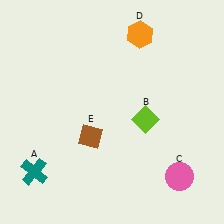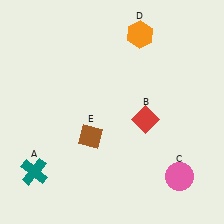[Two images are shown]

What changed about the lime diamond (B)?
In Image 1, B is lime. In Image 2, it changed to red.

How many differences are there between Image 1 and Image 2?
There is 1 difference between the two images.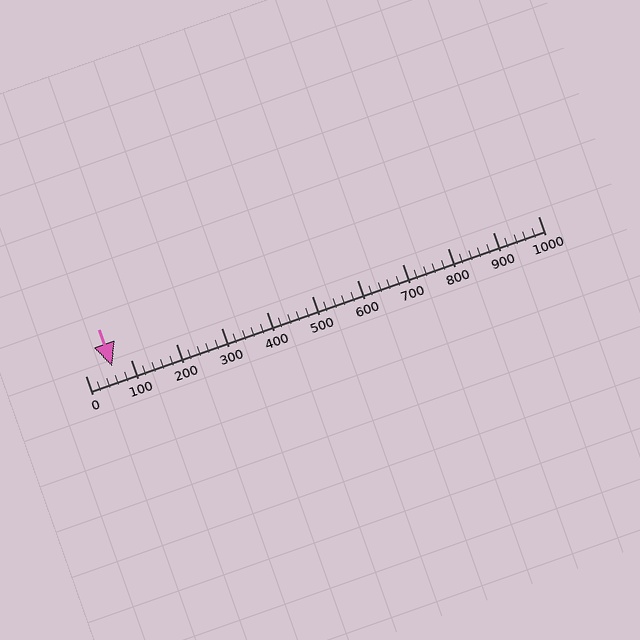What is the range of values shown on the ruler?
The ruler shows values from 0 to 1000.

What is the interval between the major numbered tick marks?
The major tick marks are spaced 100 units apart.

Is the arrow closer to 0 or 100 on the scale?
The arrow is closer to 100.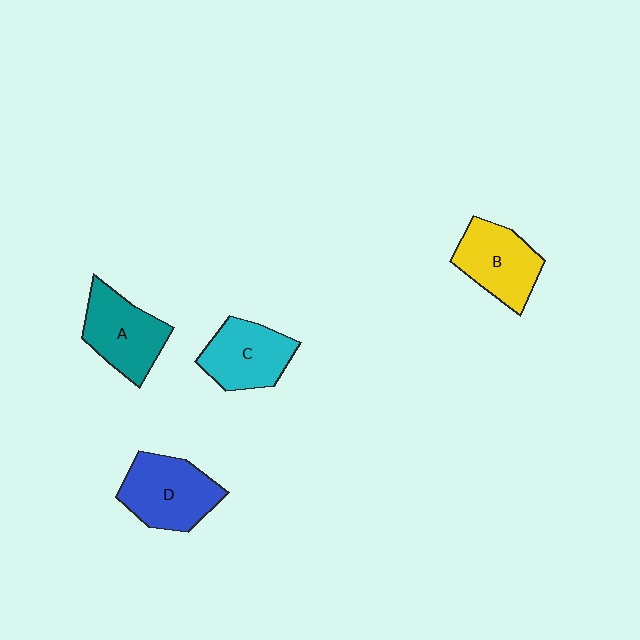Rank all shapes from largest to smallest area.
From largest to smallest: D (blue), A (teal), B (yellow), C (cyan).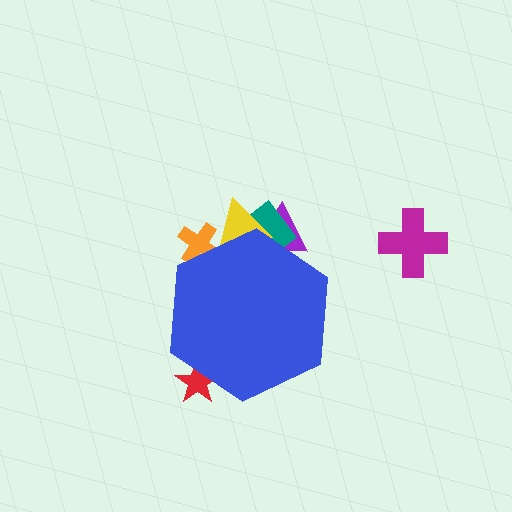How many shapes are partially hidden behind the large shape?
5 shapes are partially hidden.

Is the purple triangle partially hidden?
Yes, the purple triangle is partially hidden behind the blue hexagon.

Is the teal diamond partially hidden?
Yes, the teal diamond is partially hidden behind the blue hexagon.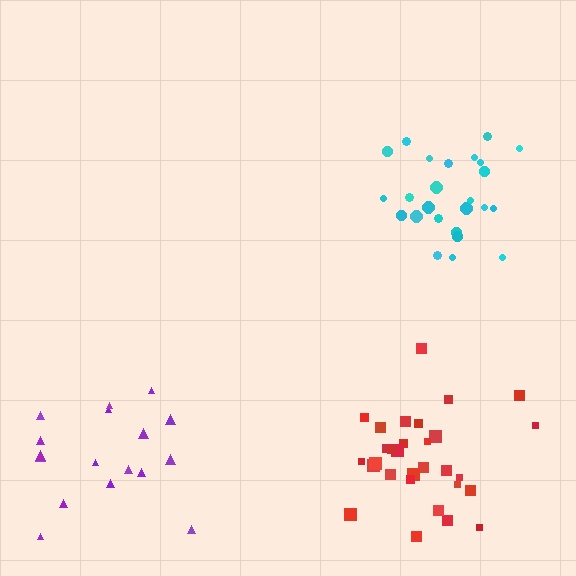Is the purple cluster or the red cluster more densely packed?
Red.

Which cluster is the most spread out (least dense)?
Purple.